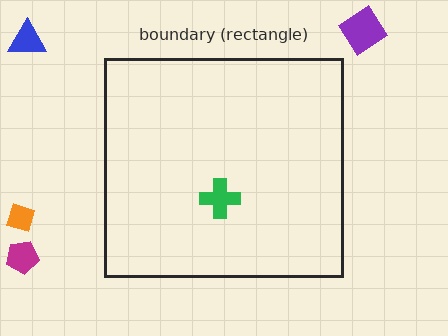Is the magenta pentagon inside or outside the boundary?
Outside.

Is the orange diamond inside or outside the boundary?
Outside.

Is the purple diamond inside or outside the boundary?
Outside.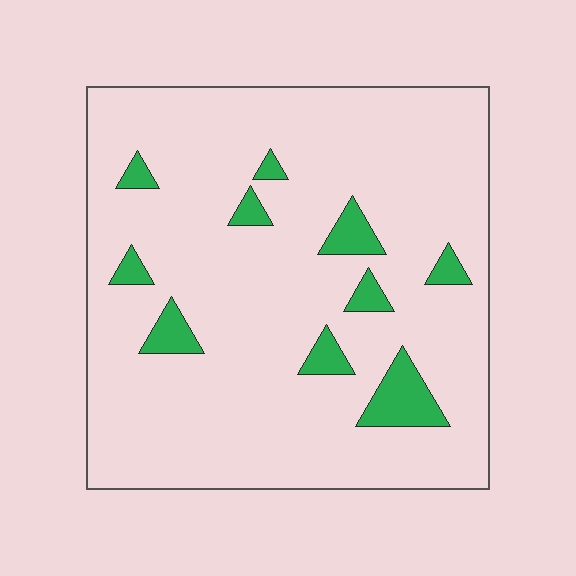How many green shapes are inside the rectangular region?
10.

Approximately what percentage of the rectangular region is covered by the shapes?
Approximately 10%.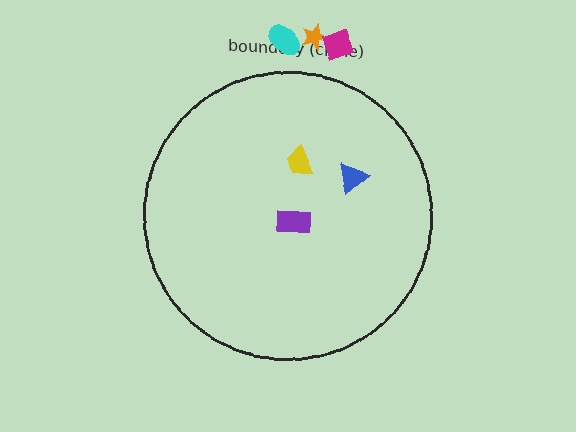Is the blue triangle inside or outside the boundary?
Inside.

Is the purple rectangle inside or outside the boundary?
Inside.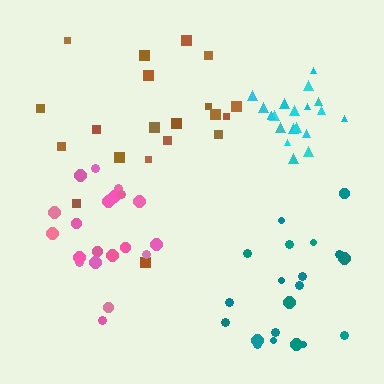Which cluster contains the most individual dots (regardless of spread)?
Teal (20).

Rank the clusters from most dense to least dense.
cyan, pink, brown, teal.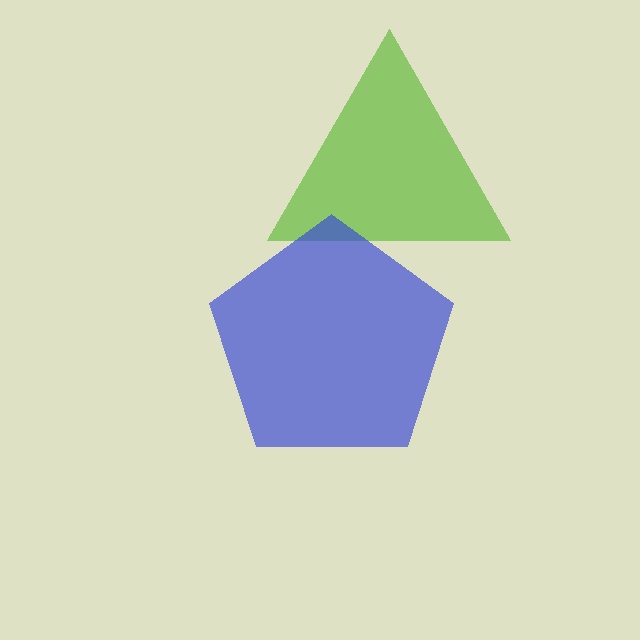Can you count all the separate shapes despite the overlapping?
Yes, there are 2 separate shapes.